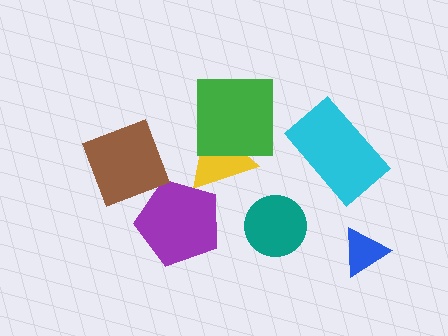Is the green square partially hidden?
No, no other shape covers it.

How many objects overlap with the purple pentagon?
1 object overlaps with the purple pentagon.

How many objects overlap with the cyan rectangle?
0 objects overlap with the cyan rectangle.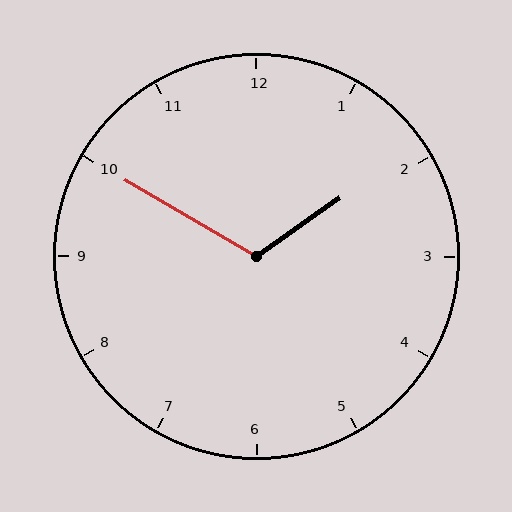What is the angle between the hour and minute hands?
Approximately 115 degrees.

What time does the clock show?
1:50.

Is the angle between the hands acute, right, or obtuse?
It is obtuse.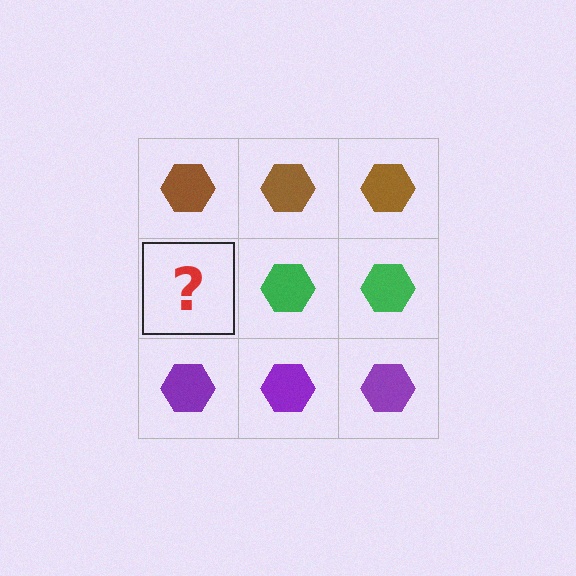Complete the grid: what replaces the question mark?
The question mark should be replaced with a green hexagon.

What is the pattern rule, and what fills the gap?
The rule is that each row has a consistent color. The gap should be filled with a green hexagon.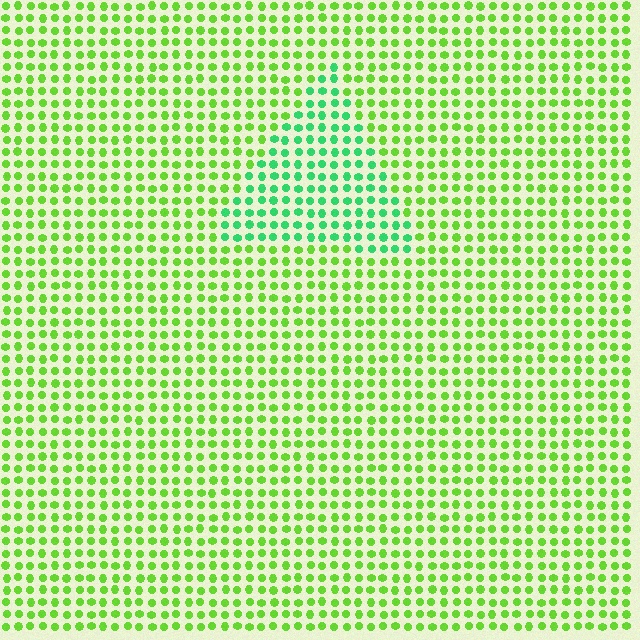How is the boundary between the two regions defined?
The boundary is defined purely by a slight shift in hue (about 40 degrees). Spacing, size, and orientation are identical on both sides.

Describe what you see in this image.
The image is filled with small lime elements in a uniform arrangement. A triangle-shaped region is visible where the elements are tinted to a slightly different hue, forming a subtle color boundary.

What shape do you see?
I see a triangle.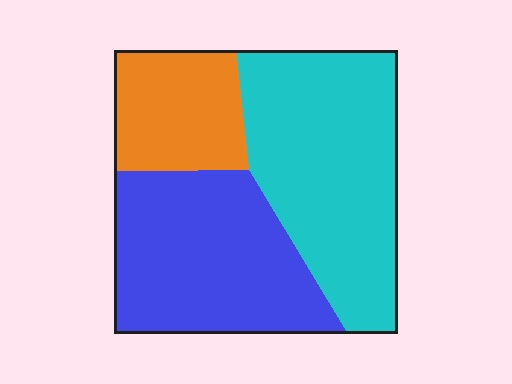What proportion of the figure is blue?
Blue covers around 35% of the figure.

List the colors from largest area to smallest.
From largest to smallest: cyan, blue, orange.